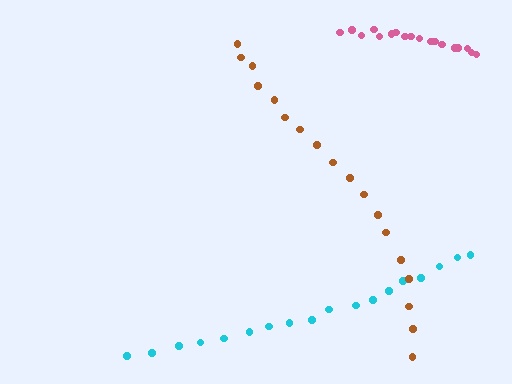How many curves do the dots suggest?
There are 3 distinct paths.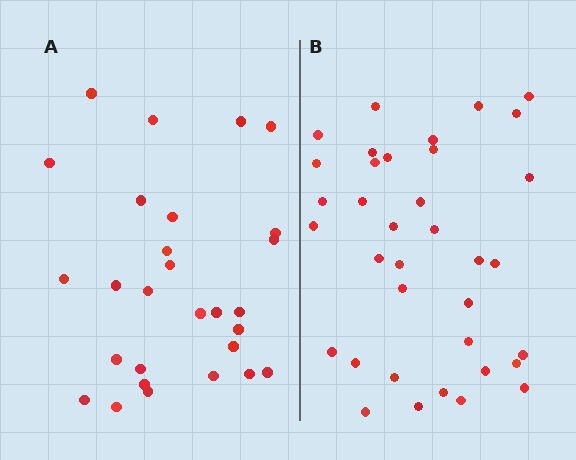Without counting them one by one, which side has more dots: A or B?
Region B (the right region) has more dots.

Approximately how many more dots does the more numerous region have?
Region B has roughly 8 or so more dots than region A.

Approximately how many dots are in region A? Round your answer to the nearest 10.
About 30 dots. (The exact count is 28, which rounds to 30.)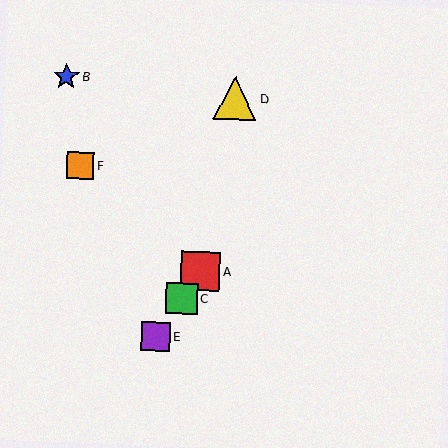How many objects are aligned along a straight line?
3 objects (A, C, E) are aligned along a straight line.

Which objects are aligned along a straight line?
Objects A, C, E are aligned along a straight line.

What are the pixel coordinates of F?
Object F is at (80, 166).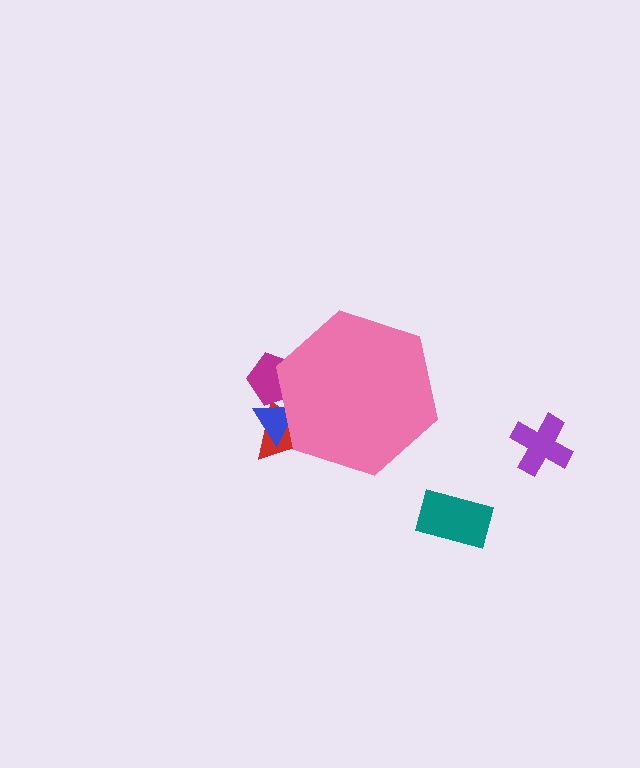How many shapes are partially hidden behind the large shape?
3 shapes are partially hidden.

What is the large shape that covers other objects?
A pink hexagon.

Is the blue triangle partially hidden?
Yes, the blue triangle is partially hidden behind the pink hexagon.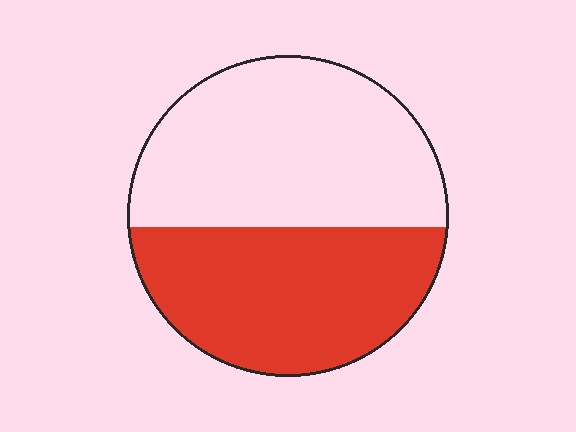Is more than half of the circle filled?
No.